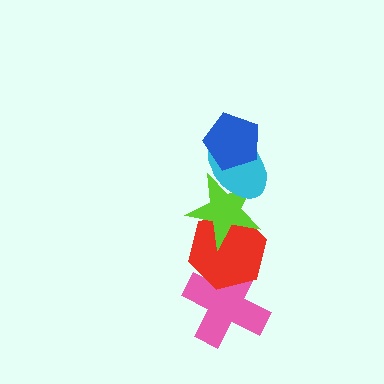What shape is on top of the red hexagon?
The lime star is on top of the red hexagon.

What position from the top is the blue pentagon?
The blue pentagon is 1st from the top.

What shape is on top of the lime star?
The cyan ellipse is on top of the lime star.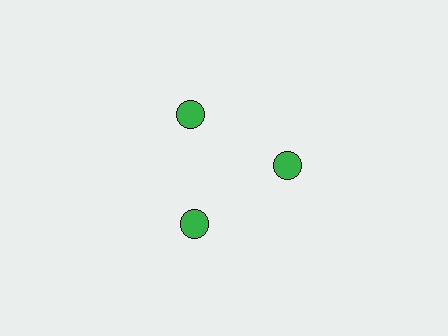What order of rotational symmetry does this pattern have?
This pattern has 3-fold rotational symmetry.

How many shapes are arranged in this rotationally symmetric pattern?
There are 3 shapes, arranged in 3 groups of 1.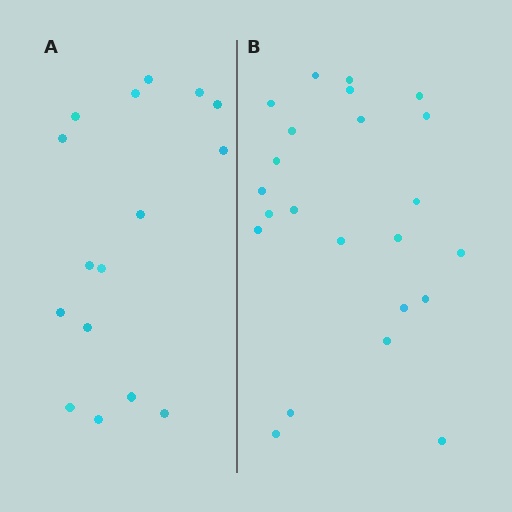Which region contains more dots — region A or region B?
Region B (the right region) has more dots.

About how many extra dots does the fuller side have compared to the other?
Region B has roughly 8 or so more dots than region A.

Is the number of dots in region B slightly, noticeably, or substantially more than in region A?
Region B has noticeably more, but not dramatically so. The ratio is roughly 1.4 to 1.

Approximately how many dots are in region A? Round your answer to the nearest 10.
About 20 dots. (The exact count is 16, which rounds to 20.)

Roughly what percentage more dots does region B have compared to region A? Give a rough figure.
About 45% more.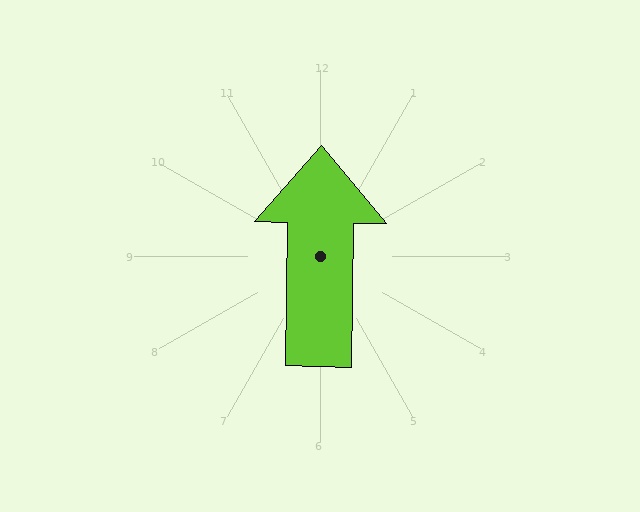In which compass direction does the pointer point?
North.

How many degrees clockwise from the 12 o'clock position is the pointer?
Approximately 1 degrees.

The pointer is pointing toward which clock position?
Roughly 12 o'clock.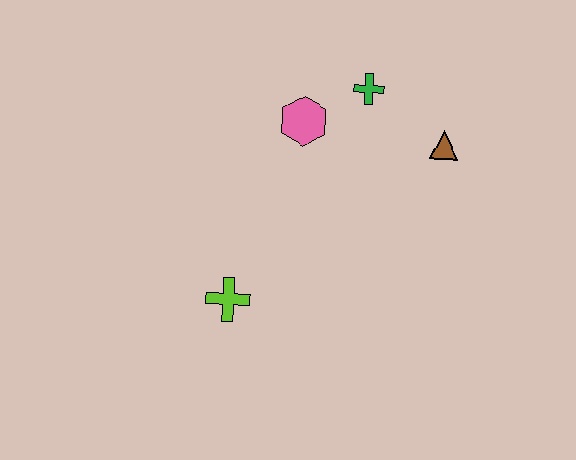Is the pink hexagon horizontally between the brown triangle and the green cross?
No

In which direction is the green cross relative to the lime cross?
The green cross is above the lime cross.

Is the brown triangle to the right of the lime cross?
Yes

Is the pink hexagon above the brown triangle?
Yes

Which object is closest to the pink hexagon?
The green cross is closest to the pink hexagon.